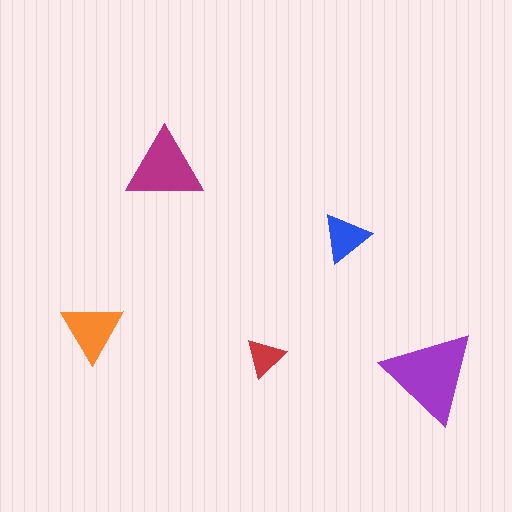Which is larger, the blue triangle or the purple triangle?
The purple one.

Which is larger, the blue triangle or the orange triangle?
The orange one.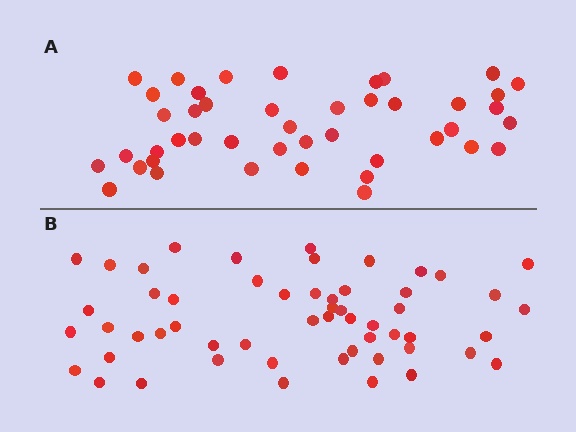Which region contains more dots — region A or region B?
Region B (the bottom region) has more dots.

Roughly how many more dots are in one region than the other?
Region B has roughly 12 or so more dots than region A.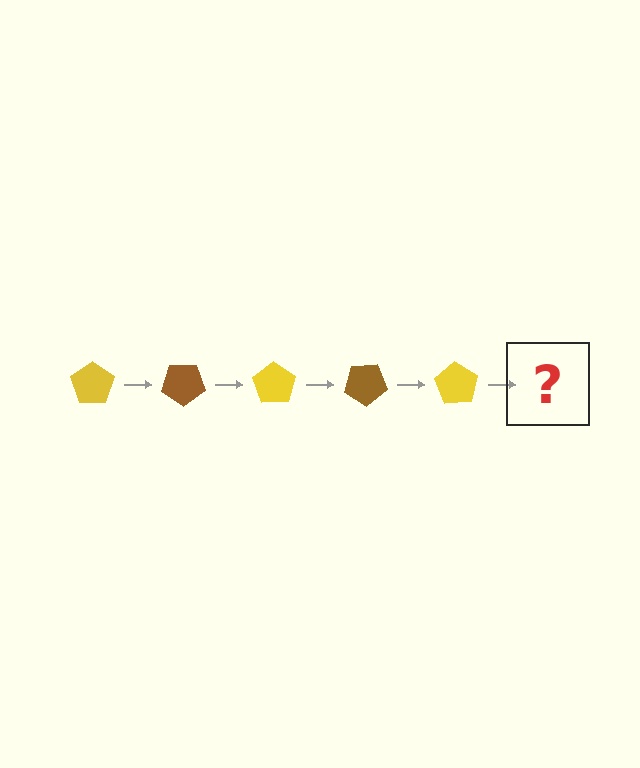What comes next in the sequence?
The next element should be a brown pentagon, rotated 175 degrees from the start.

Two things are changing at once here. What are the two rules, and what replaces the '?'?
The two rules are that it rotates 35 degrees each step and the color cycles through yellow and brown. The '?' should be a brown pentagon, rotated 175 degrees from the start.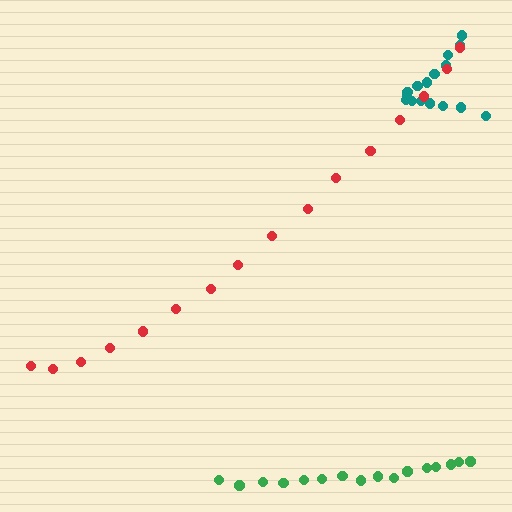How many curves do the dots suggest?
There are 3 distinct paths.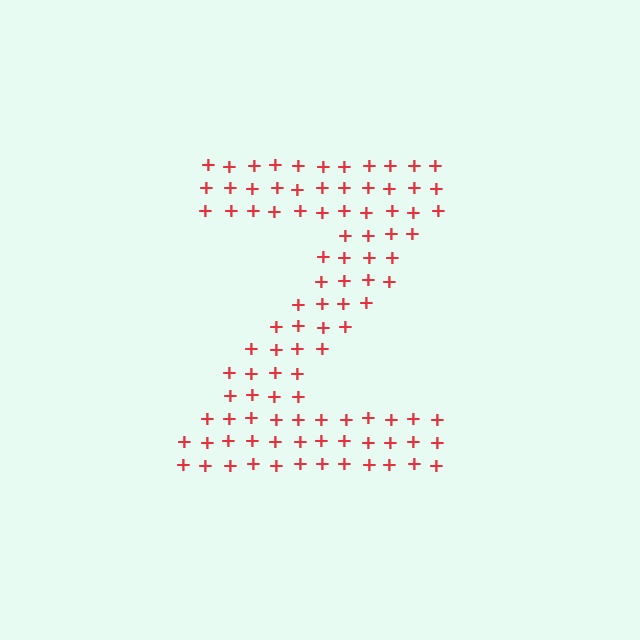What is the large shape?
The large shape is the letter Z.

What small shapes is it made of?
It is made of small plus signs.